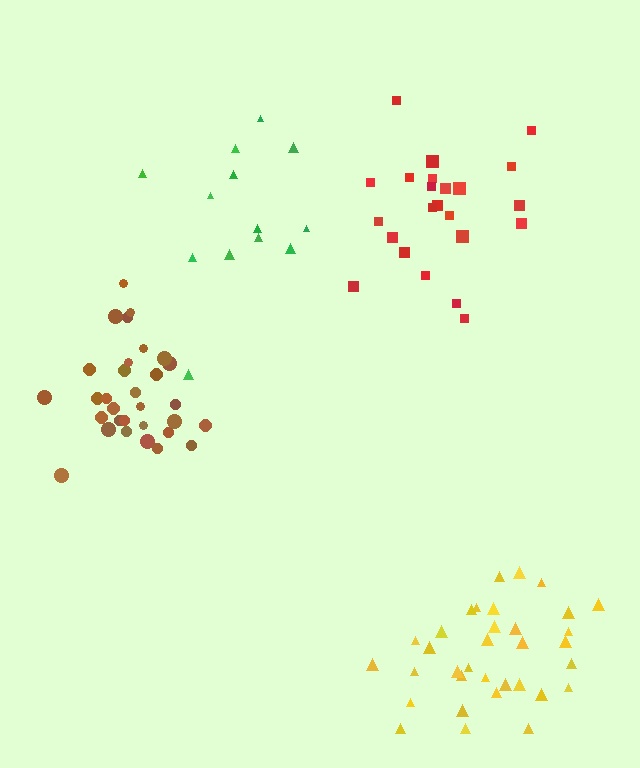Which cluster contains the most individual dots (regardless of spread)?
Yellow (34).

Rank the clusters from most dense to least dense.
brown, yellow, red, green.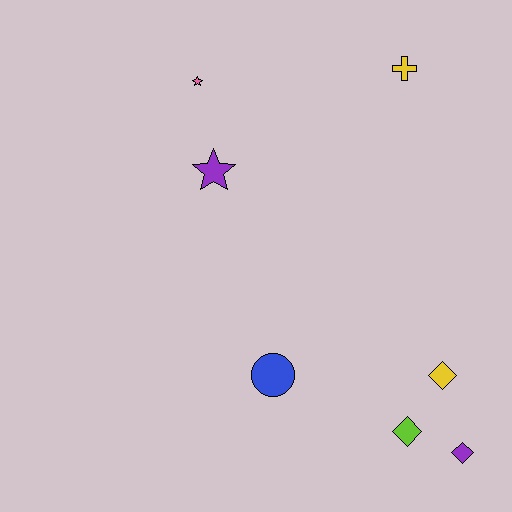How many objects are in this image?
There are 7 objects.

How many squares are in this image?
There are no squares.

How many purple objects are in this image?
There are 2 purple objects.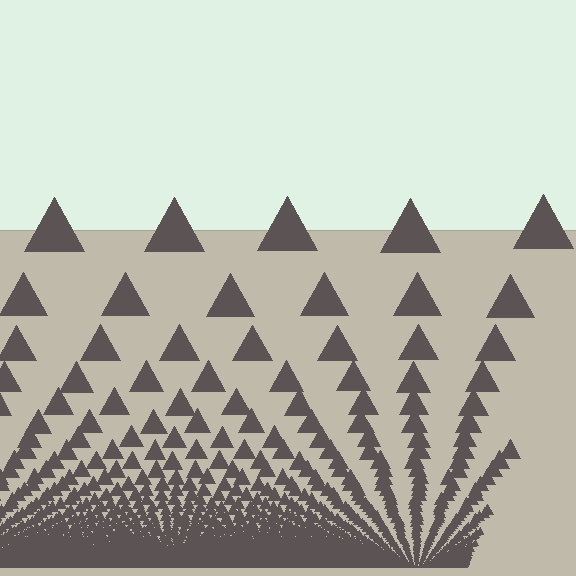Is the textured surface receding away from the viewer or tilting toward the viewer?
The surface appears to tilt toward the viewer. Texture elements get larger and sparser toward the top.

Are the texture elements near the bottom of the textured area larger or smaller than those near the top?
Smaller. The gradient is inverted — elements near the bottom are smaller and denser.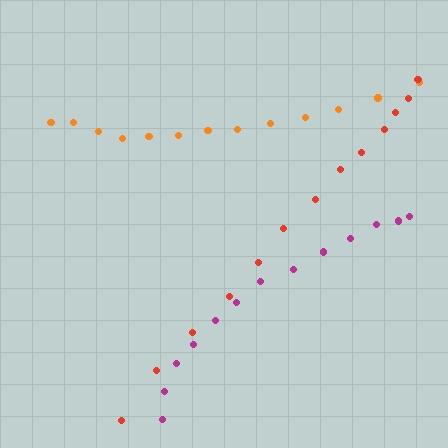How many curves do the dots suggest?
There are 3 distinct paths.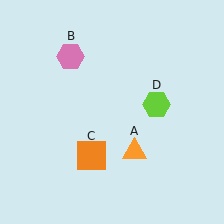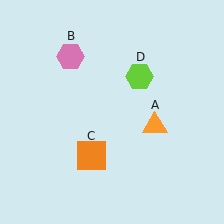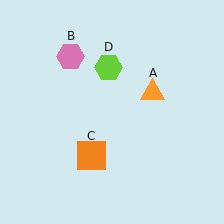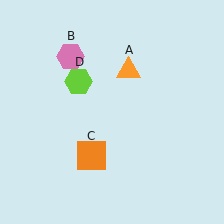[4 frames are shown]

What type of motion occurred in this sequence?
The orange triangle (object A), lime hexagon (object D) rotated counterclockwise around the center of the scene.